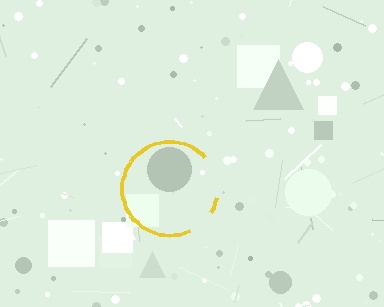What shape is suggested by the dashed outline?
The dashed outline suggests a circle.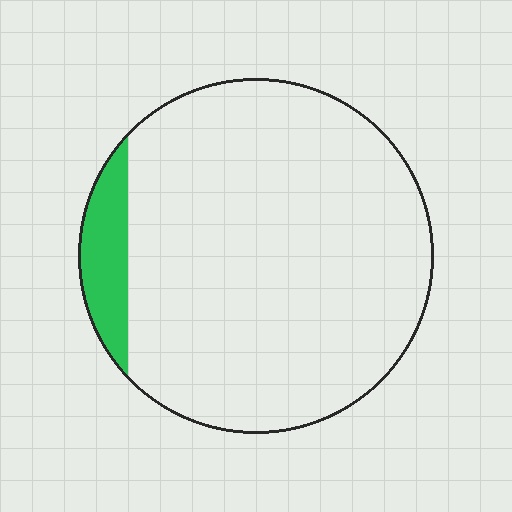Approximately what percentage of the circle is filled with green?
Approximately 10%.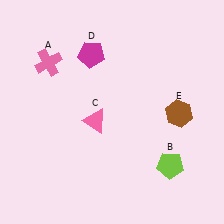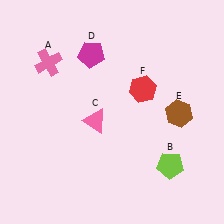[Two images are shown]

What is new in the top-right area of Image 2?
A red hexagon (F) was added in the top-right area of Image 2.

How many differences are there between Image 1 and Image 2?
There is 1 difference between the two images.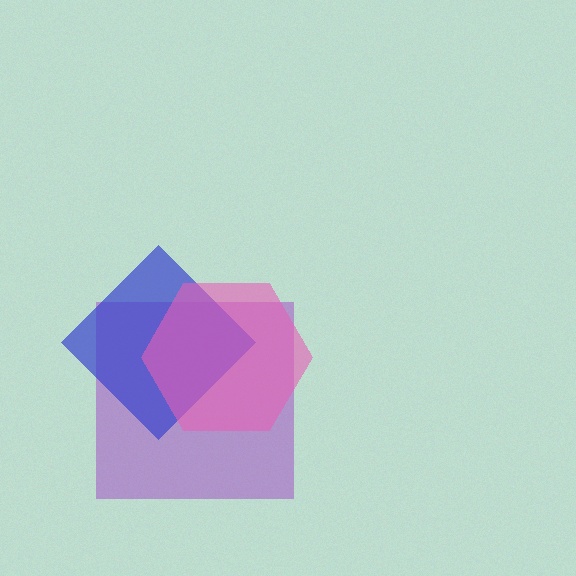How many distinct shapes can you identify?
There are 3 distinct shapes: a purple square, a blue diamond, a pink hexagon.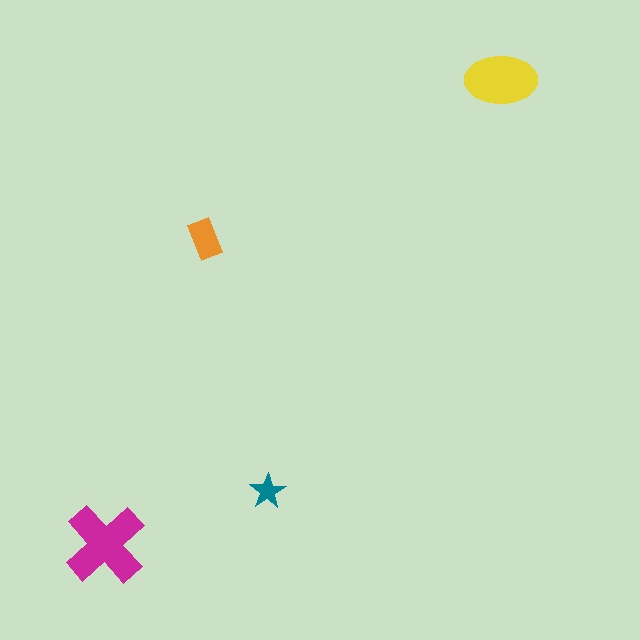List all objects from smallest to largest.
The teal star, the orange rectangle, the yellow ellipse, the magenta cross.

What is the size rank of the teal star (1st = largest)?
4th.